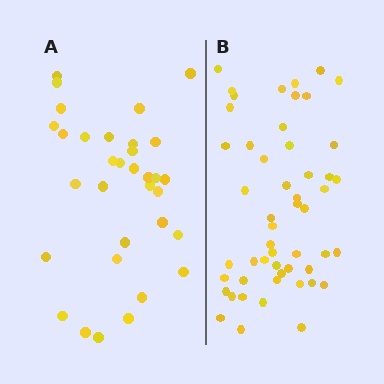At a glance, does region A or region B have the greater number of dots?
Region B (the right region) has more dots.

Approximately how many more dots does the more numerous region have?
Region B has approximately 20 more dots than region A.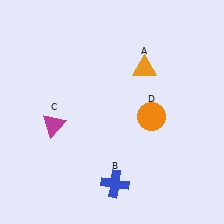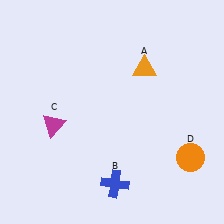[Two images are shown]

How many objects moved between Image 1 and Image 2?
1 object moved between the two images.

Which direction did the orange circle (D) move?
The orange circle (D) moved down.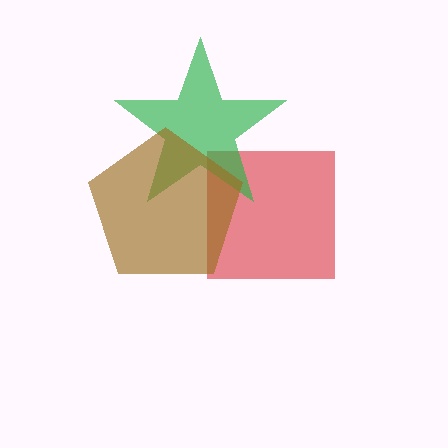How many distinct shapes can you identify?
There are 3 distinct shapes: a red square, a green star, a brown pentagon.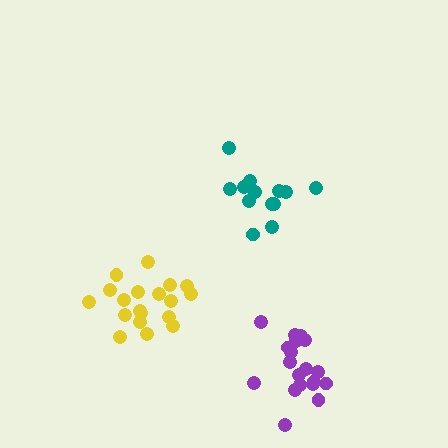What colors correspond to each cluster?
The clusters are colored: purple, teal, yellow.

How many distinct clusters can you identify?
There are 3 distinct clusters.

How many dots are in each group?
Group 1: 19 dots, Group 2: 13 dots, Group 3: 19 dots (51 total).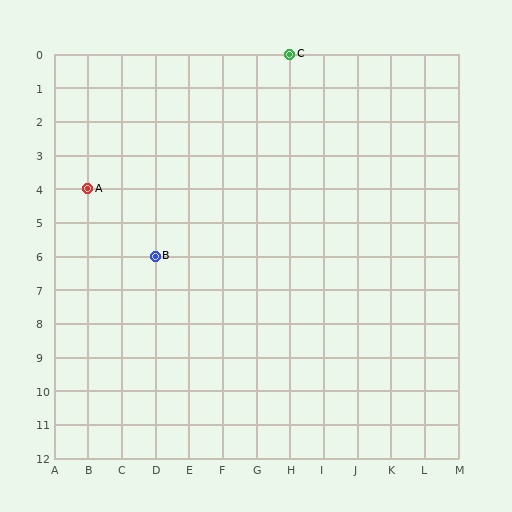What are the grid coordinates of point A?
Point A is at grid coordinates (B, 4).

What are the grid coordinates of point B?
Point B is at grid coordinates (D, 6).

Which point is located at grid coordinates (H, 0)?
Point C is at (H, 0).